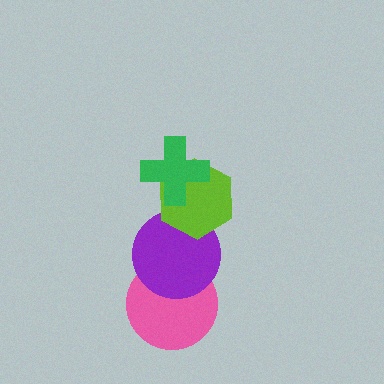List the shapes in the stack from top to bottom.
From top to bottom: the green cross, the lime hexagon, the purple circle, the pink circle.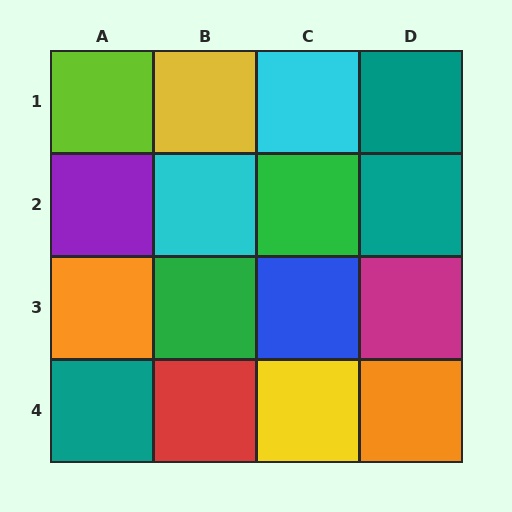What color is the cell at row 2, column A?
Purple.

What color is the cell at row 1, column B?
Yellow.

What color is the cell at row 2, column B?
Cyan.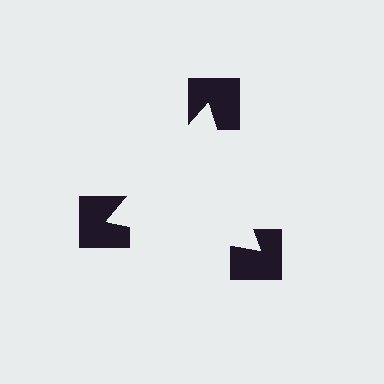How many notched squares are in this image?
There are 3 — one at each vertex of the illusory triangle.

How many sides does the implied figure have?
3 sides.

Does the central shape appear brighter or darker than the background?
It typically appears slightly brighter than the background, even though no actual brightness change is drawn.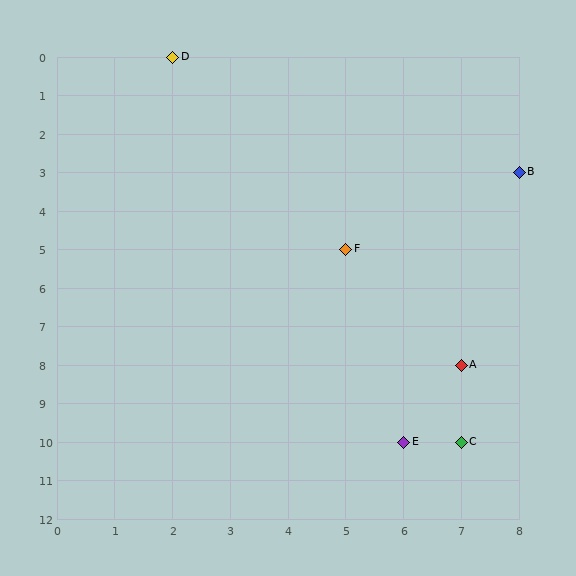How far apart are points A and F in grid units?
Points A and F are 2 columns and 3 rows apart (about 3.6 grid units diagonally).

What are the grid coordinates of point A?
Point A is at grid coordinates (7, 8).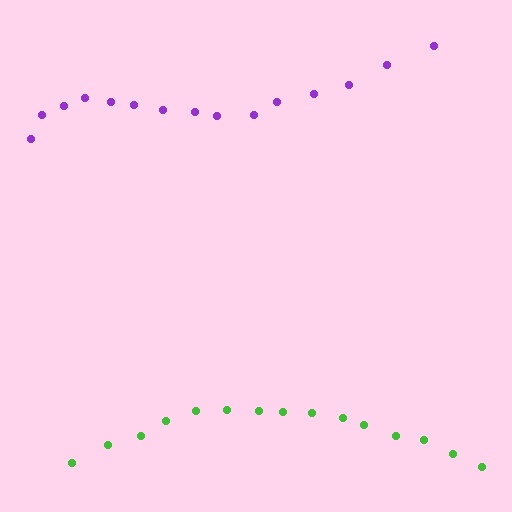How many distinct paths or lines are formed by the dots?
There are 2 distinct paths.